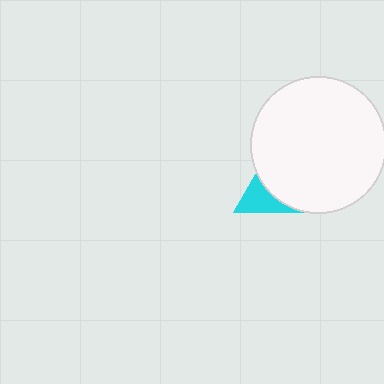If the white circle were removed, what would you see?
You would see the complete cyan triangle.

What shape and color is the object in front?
The object in front is a white circle.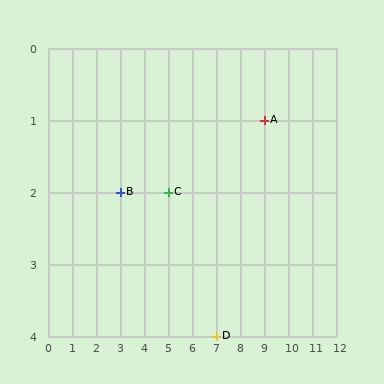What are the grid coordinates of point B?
Point B is at grid coordinates (3, 2).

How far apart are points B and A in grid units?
Points B and A are 6 columns and 1 row apart (about 6.1 grid units diagonally).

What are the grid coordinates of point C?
Point C is at grid coordinates (5, 2).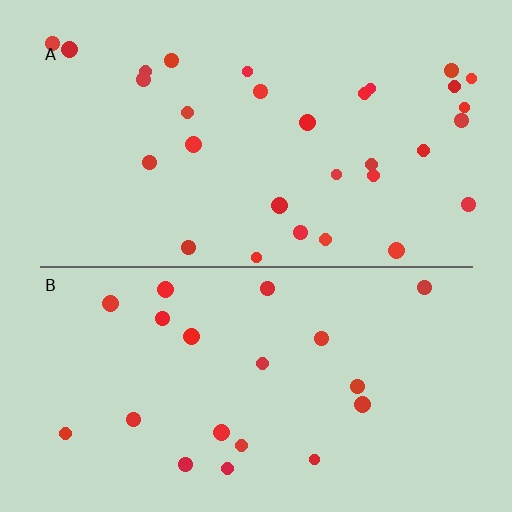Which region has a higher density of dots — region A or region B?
A (the top).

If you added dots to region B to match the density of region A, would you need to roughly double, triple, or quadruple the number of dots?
Approximately double.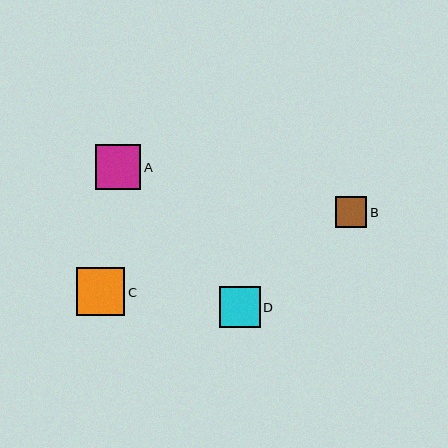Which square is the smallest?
Square B is the smallest with a size of approximately 31 pixels.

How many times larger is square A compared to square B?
Square A is approximately 1.4 times the size of square B.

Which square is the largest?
Square C is the largest with a size of approximately 48 pixels.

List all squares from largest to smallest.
From largest to smallest: C, A, D, B.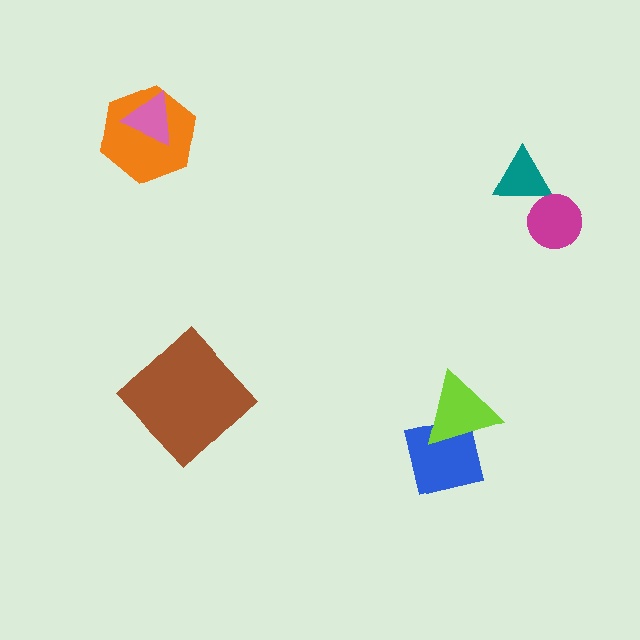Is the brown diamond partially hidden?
No, no other shape covers it.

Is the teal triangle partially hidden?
Yes, it is partially covered by another shape.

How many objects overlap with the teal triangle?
1 object overlaps with the teal triangle.